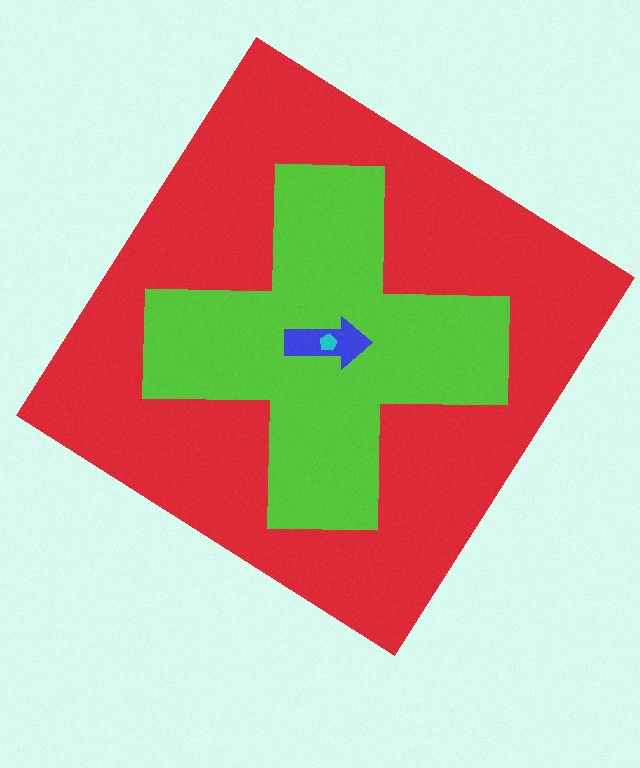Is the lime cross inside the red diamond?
Yes.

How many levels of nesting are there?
4.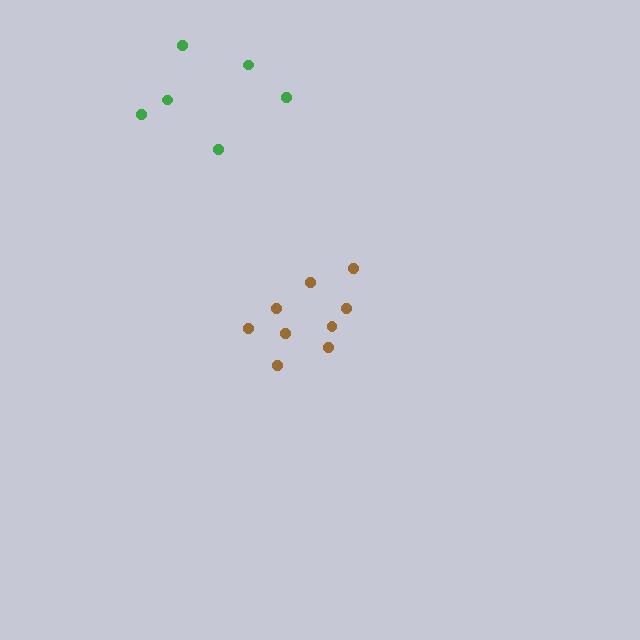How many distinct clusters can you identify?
There are 2 distinct clusters.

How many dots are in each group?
Group 1: 9 dots, Group 2: 6 dots (15 total).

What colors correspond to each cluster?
The clusters are colored: brown, green.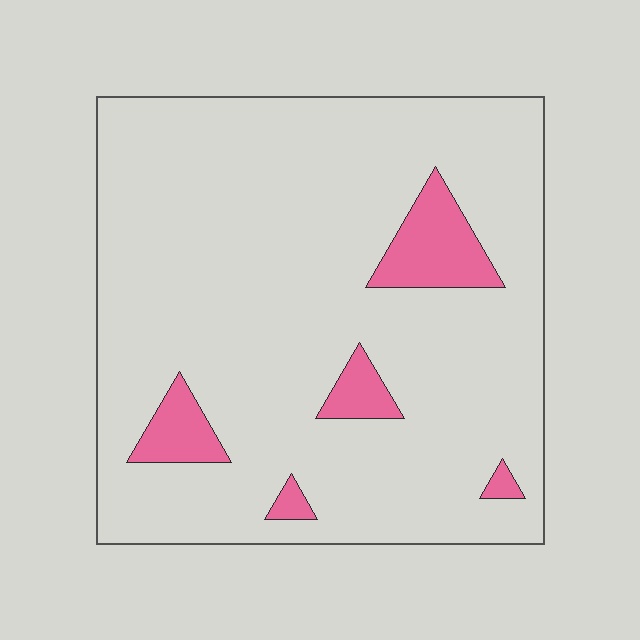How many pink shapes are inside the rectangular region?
5.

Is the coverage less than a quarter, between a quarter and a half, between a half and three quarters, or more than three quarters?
Less than a quarter.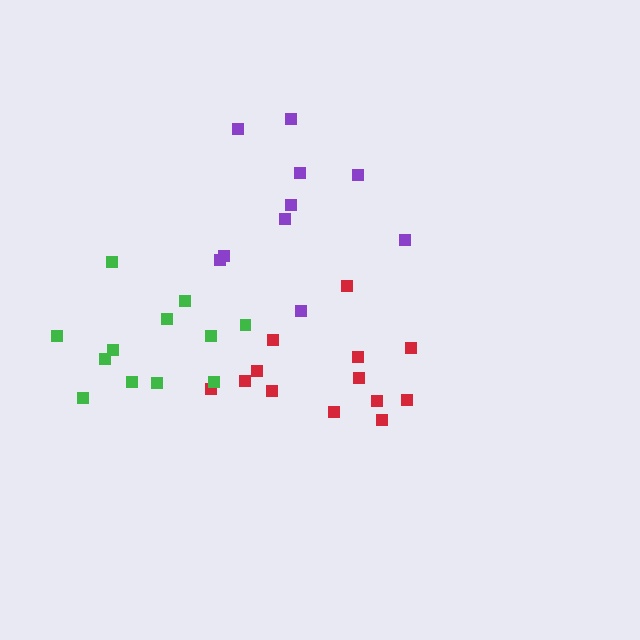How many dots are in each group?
Group 1: 13 dots, Group 2: 12 dots, Group 3: 10 dots (35 total).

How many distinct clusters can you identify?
There are 3 distinct clusters.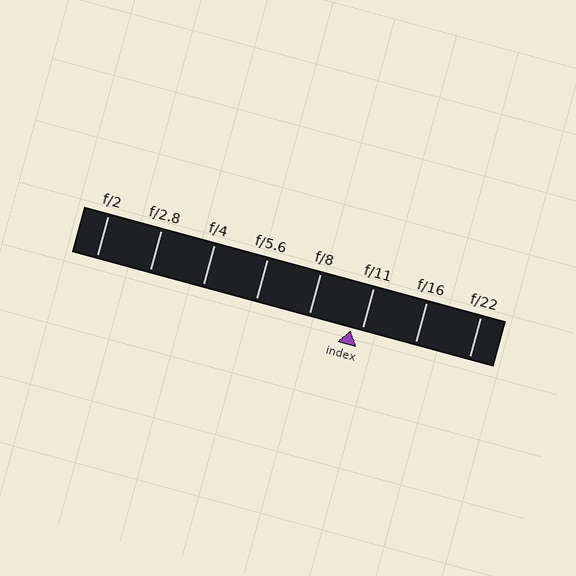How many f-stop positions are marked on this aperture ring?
There are 8 f-stop positions marked.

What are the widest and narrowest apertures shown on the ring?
The widest aperture shown is f/2 and the narrowest is f/22.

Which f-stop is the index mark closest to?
The index mark is closest to f/11.